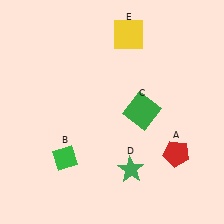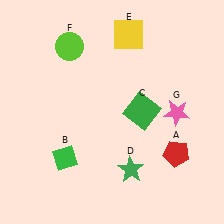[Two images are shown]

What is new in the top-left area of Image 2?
A lime circle (F) was added in the top-left area of Image 2.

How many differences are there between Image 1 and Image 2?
There are 2 differences between the two images.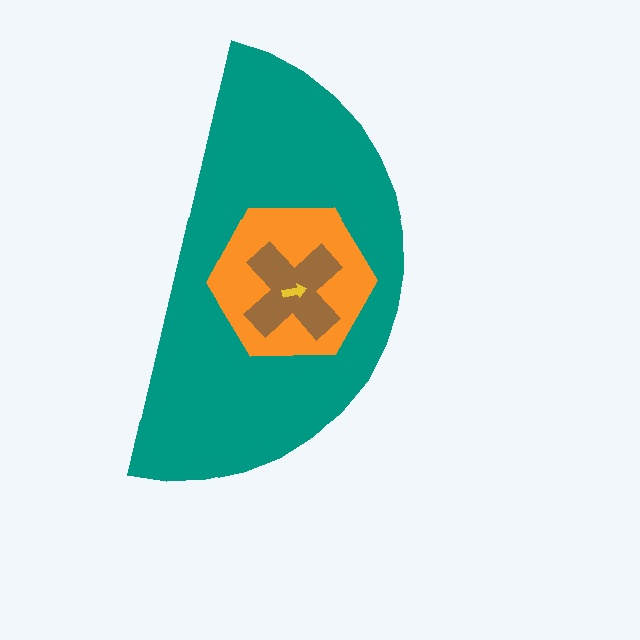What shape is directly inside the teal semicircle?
The orange hexagon.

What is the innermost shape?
The yellow arrow.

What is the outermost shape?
The teal semicircle.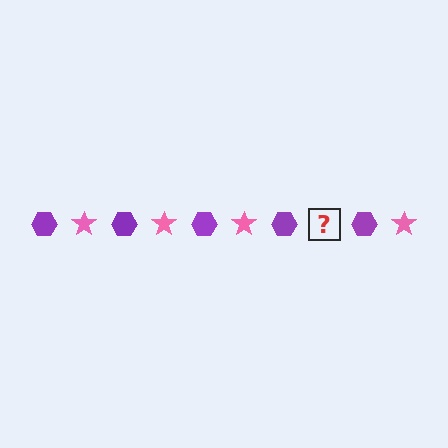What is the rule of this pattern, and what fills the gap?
The rule is that the pattern alternates between purple hexagon and pink star. The gap should be filled with a pink star.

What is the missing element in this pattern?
The missing element is a pink star.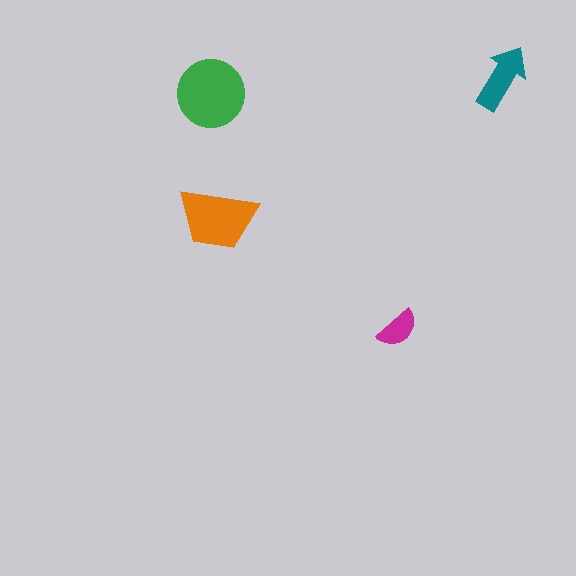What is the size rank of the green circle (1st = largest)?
1st.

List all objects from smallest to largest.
The magenta semicircle, the teal arrow, the orange trapezoid, the green circle.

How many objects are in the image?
There are 4 objects in the image.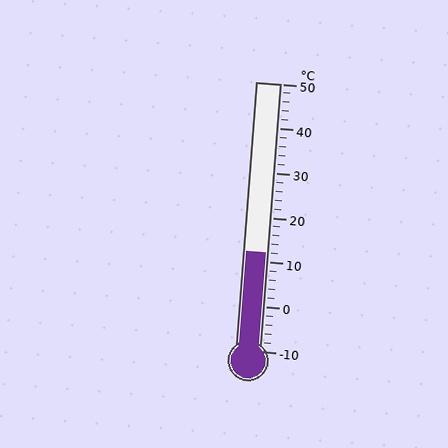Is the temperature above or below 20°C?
The temperature is below 20°C.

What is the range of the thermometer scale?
The thermometer scale ranges from -10°C to 50°C.